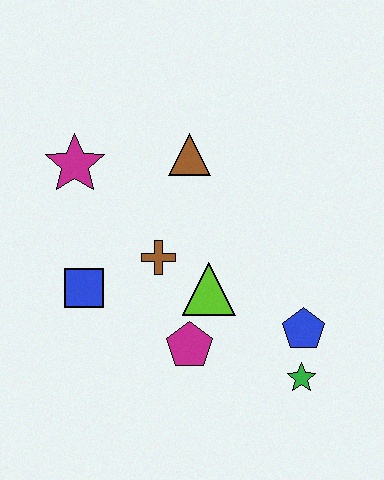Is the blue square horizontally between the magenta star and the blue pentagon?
Yes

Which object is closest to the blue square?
The brown cross is closest to the blue square.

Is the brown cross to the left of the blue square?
No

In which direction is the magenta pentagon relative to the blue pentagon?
The magenta pentagon is to the left of the blue pentagon.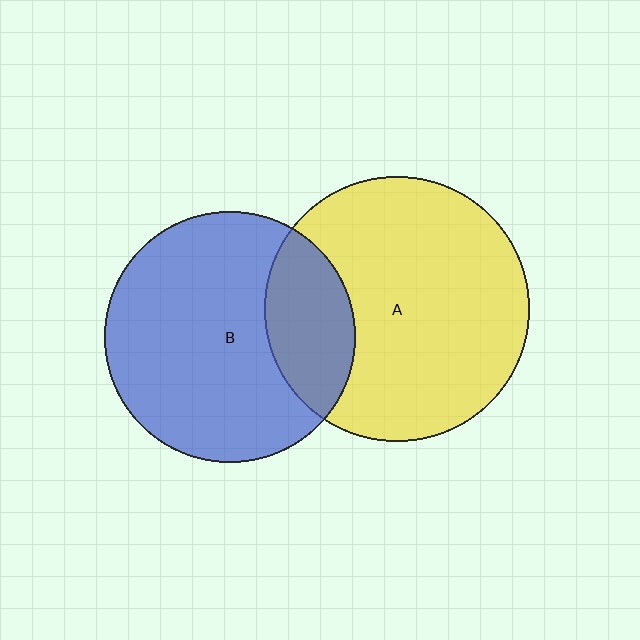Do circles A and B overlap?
Yes.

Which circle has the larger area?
Circle A (yellow).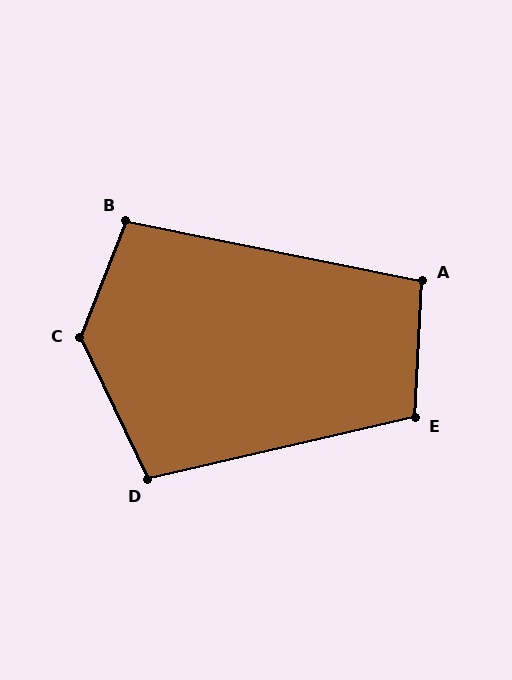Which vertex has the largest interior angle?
C, at approximately 133 degrees.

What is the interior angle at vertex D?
Approximately 103 degrees (obtuse).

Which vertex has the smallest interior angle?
A, at approximately 98 degrees.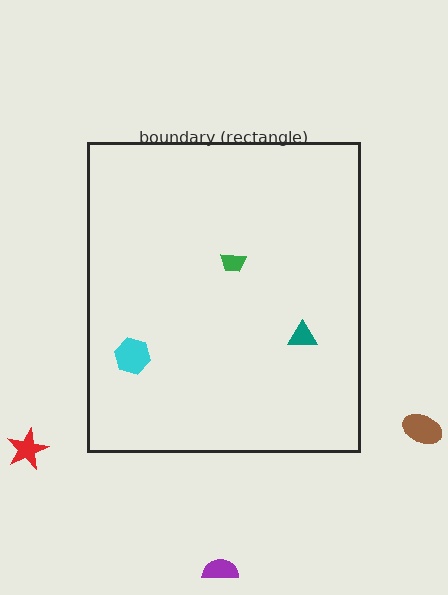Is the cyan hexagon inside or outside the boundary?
Inside.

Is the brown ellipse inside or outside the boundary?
Outside.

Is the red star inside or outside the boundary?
Outside.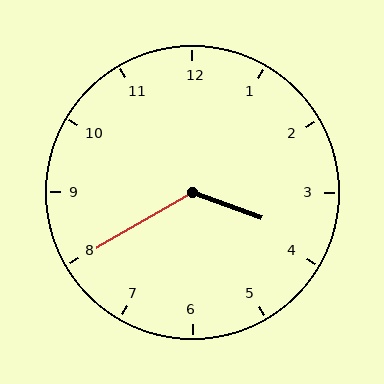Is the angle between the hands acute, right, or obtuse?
It is obtuse.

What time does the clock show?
3:40.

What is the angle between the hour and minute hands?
Approximately 130 degrees.